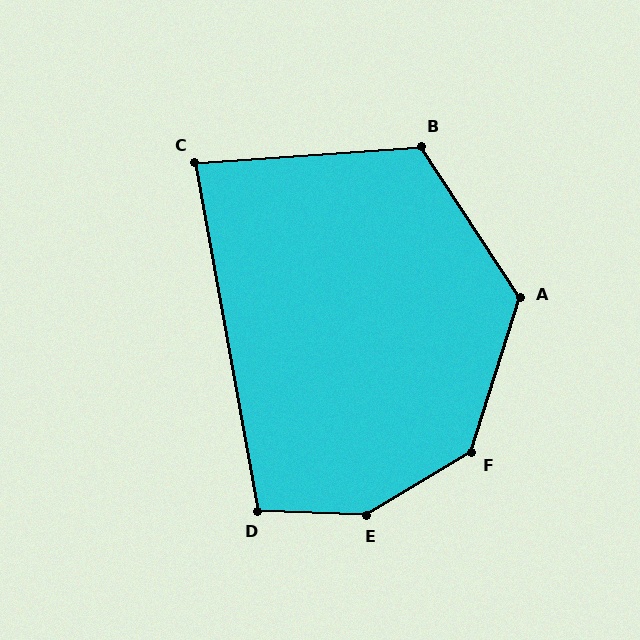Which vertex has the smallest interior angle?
C, at approximately 84 degrees.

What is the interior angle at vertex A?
Approximately 130 degrees (obtuse).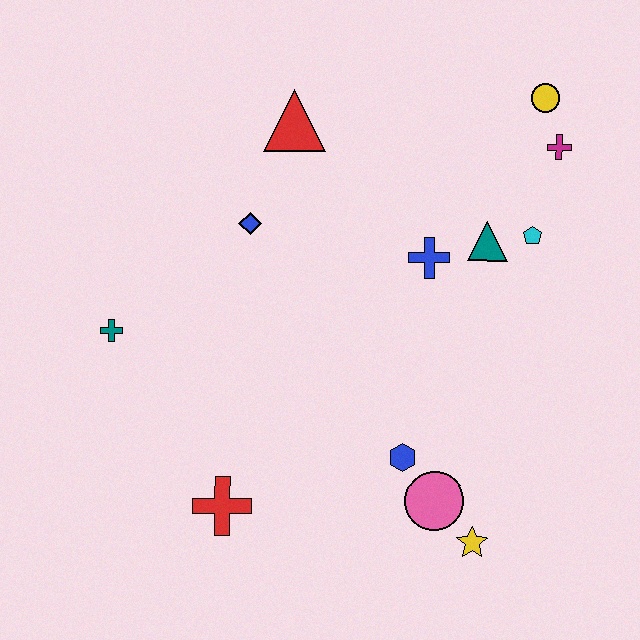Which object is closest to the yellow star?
The pink circle is closest to the yellow star.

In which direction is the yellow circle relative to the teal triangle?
The yellow circle is above the teal triangle.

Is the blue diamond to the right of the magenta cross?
No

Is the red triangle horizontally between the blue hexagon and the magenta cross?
No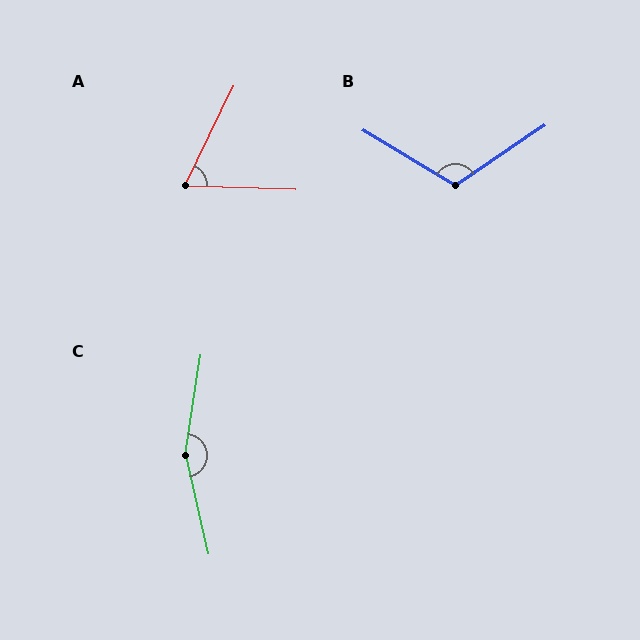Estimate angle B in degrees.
Approximately 115 degrees.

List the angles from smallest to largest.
A (66°), B (115°), C (159°).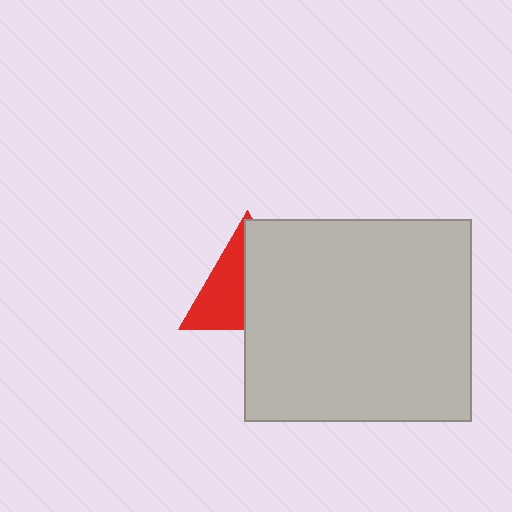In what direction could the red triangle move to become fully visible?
The red triangle could move left. That would shift it out from behind the light gray rectangle entirely.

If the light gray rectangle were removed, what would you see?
You would see the complete red triangle.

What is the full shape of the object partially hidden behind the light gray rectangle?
The partially hidden object is a red triangle.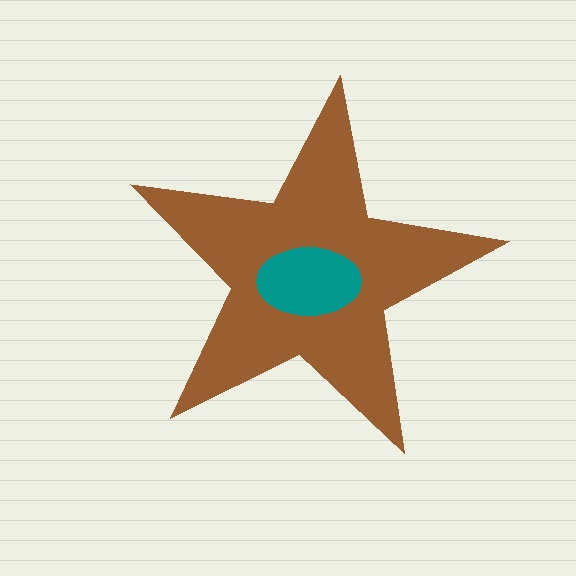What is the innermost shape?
The teal ellipse.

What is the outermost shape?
The brown star.